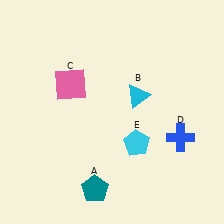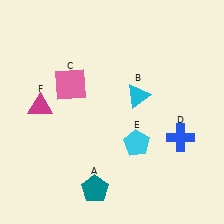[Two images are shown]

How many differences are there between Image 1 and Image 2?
There is 1 difference between the two images.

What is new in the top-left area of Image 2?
A magenta triangle (F) was added in the top-left area of Image 2.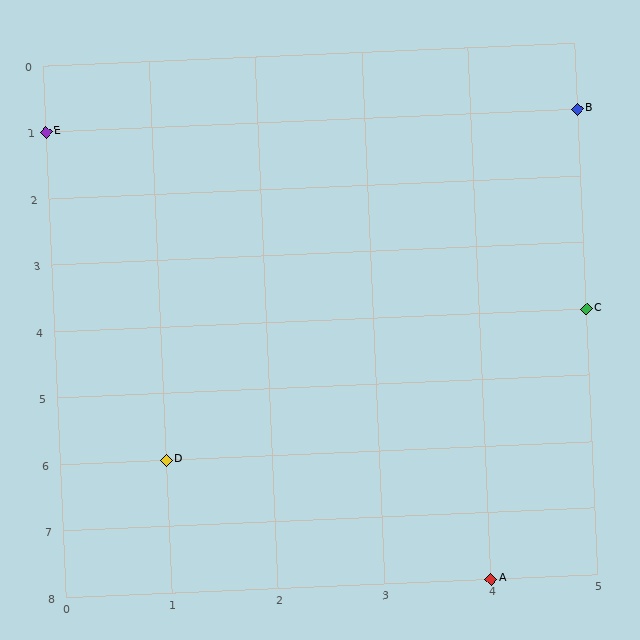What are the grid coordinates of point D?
Point D is at grid coordinates (1, 6).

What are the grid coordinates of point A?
Point A is at grid coordinates (4, 8).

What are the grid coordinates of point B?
Point B is at grid coordinates (5, 1).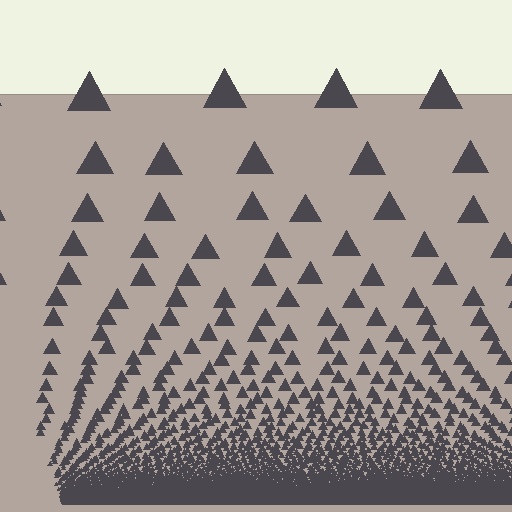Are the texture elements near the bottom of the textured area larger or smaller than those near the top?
Smaller. The gradient is inverted — elements near the bottom are smaller and denser.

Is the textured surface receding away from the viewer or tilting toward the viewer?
The surface appears to tilt toward the viewer. Texture elements get larger and sparser toward the top.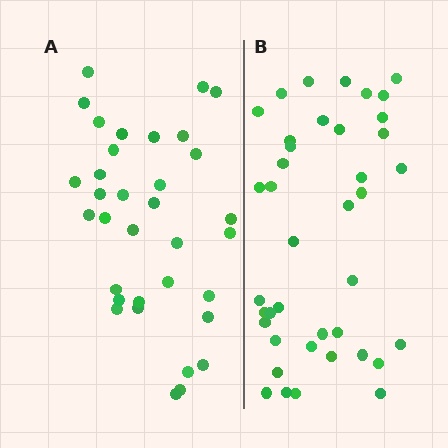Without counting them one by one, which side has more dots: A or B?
Region B (the right region) has more dots.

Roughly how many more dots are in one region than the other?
Region B has about 6 more dots than region A.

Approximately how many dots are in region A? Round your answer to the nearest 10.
About 30 dots. (The exact count is 34, which rounds to 30.)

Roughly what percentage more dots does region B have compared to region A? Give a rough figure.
About 20% more.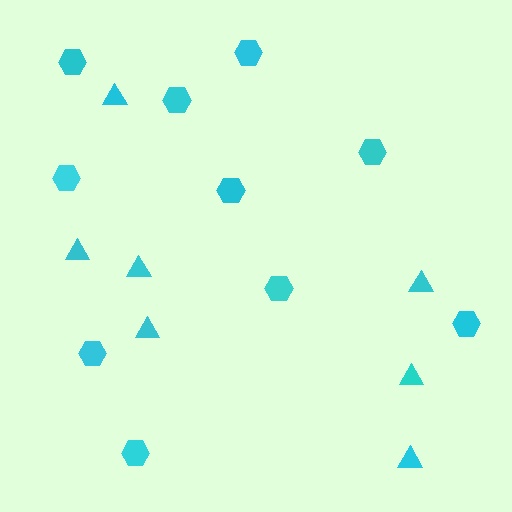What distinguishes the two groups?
There are 2 groups: one group of hexagons (10) and one group of triangles (7).